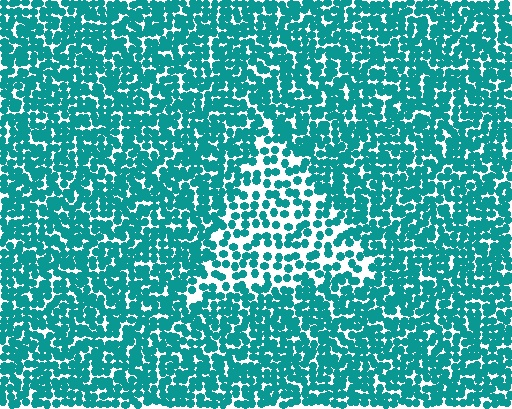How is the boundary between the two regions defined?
The boundary is defined by a change in element density (approximately 1.9x ratio). All elements are the same color, size, and shape.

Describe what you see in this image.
The image contains small teal elements arranged at two different densities. A triangle-shaped region is visible where the elements are less densely packed than the surrounding area.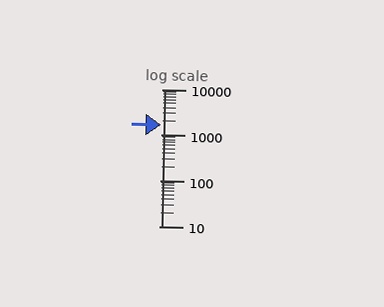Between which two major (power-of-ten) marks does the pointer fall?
The pointer is between 1000 and 10000.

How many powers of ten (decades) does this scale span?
The scale spans 3 decades, from 10 to 10000.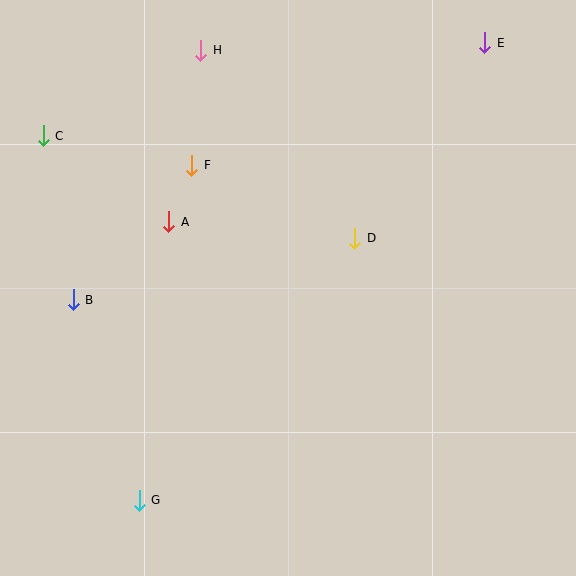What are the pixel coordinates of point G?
Point G is at (139, 500).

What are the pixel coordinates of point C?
Point C is at (43, 136).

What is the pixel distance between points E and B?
The distance between E and B is 485 pixels.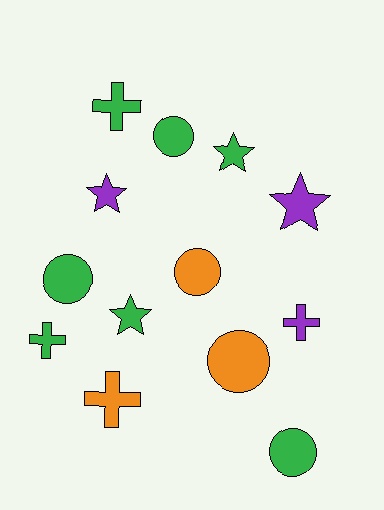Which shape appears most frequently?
Circle, with 5 objects.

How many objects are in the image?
There are 13 objects.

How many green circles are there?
There are 3 green circles.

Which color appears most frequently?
Green, with 7 objects.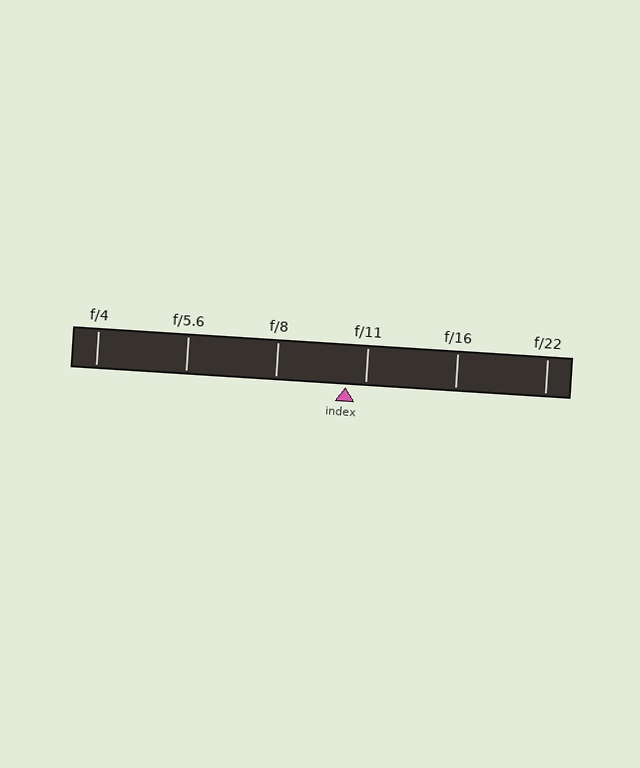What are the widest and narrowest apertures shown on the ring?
The widest aperture shown is f/4 and the narrowest is f/22.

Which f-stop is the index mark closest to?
The index mark is closest to f/11.